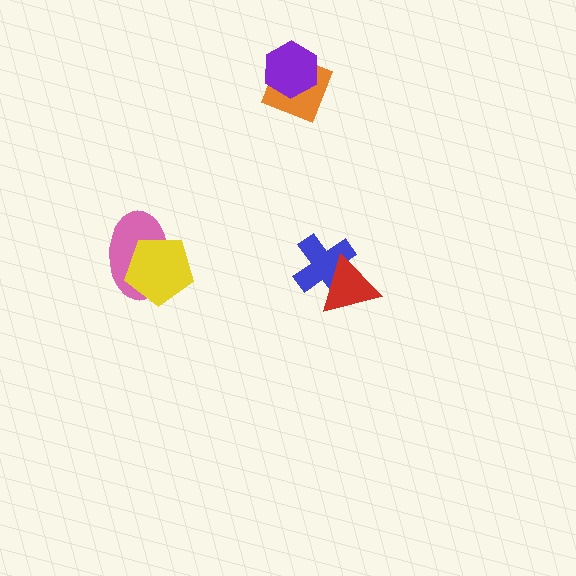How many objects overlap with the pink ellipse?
1 object overlaps with the pink ellipse.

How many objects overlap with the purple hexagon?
1 object overlaps with the purple hexagon.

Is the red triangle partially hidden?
No, no other shape covers it.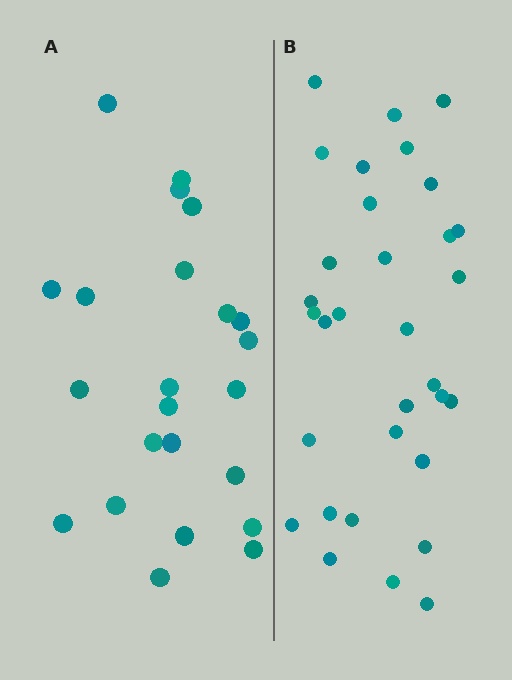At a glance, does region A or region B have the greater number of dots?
Region B (the right region) has more dots.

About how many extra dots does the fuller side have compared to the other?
Region B has roughly 8 or so more dots than region A.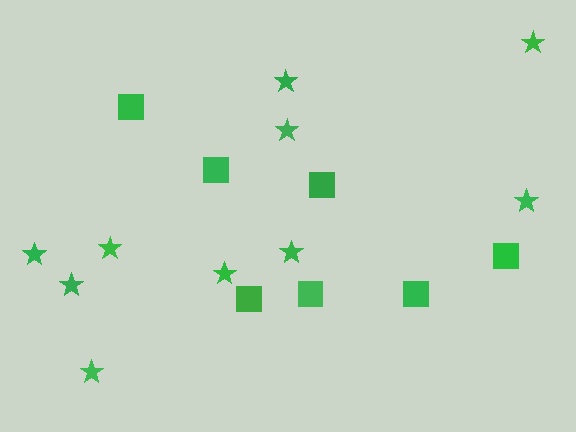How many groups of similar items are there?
There are 2 groups: one group of stars (10) and one group of squares (7).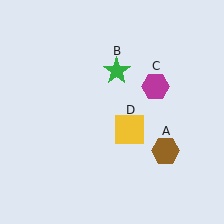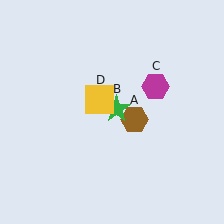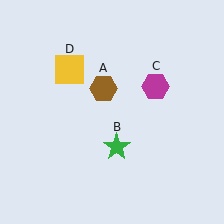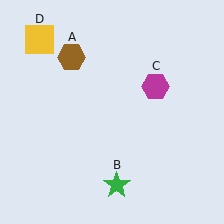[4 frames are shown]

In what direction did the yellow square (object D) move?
The yellow square (object D) moved up and to the left.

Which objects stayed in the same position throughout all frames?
Magenta hexagon (object C) remained stationary.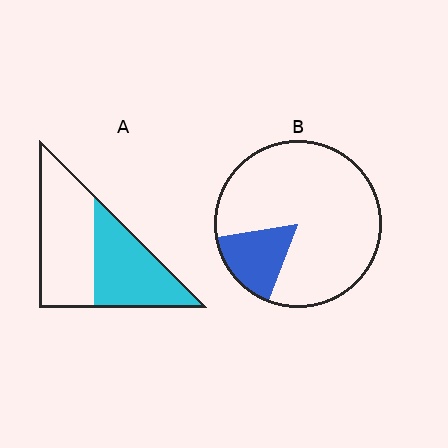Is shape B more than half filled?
No.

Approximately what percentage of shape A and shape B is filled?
A is approximately 45% and B is approximately 15%.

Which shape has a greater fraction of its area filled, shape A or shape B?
Shape A.